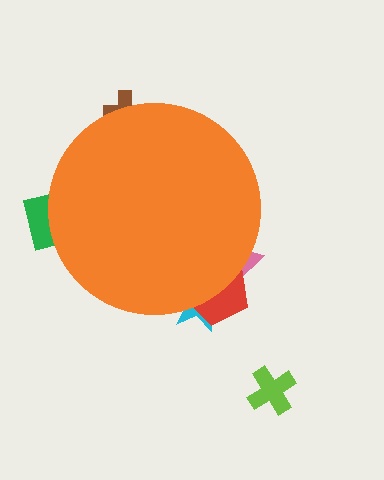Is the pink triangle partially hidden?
Yes, the pink triangle is partially hidden behind the orange circle.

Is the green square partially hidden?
Yes, the green square is partially hidden behind the orange circle.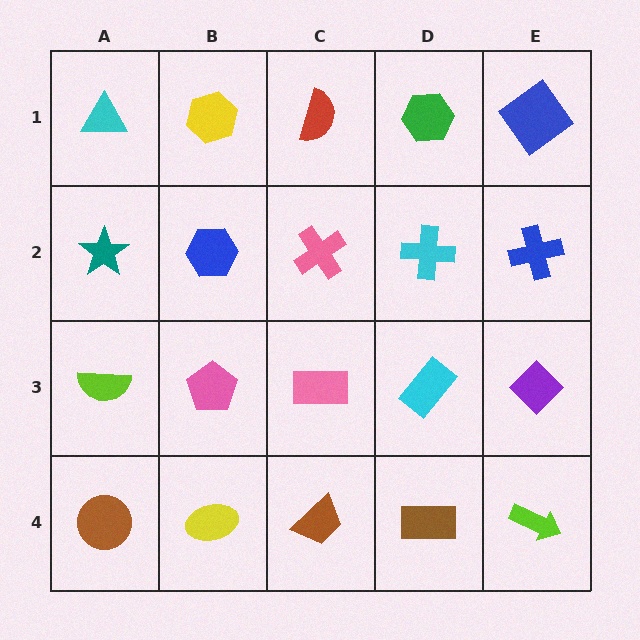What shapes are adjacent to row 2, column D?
A green hexagon (row 1, column D), a cyan rectangle (row 3, column D), a pink cross (row 2, column C), a blue cross (row 2, column E).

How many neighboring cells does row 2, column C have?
4.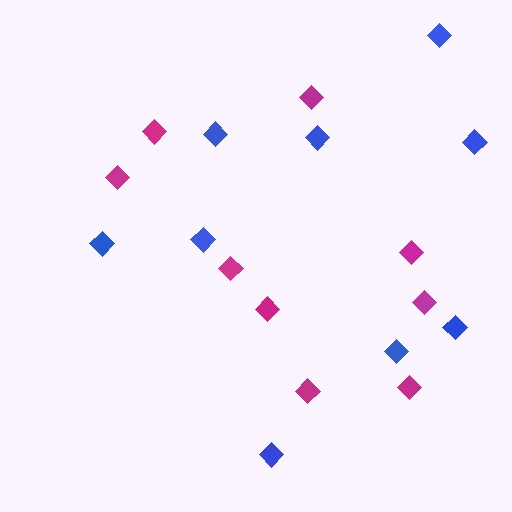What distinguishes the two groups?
There are 2 groups: one group of magenta diamonds (9) and one group of blue diamonds (9).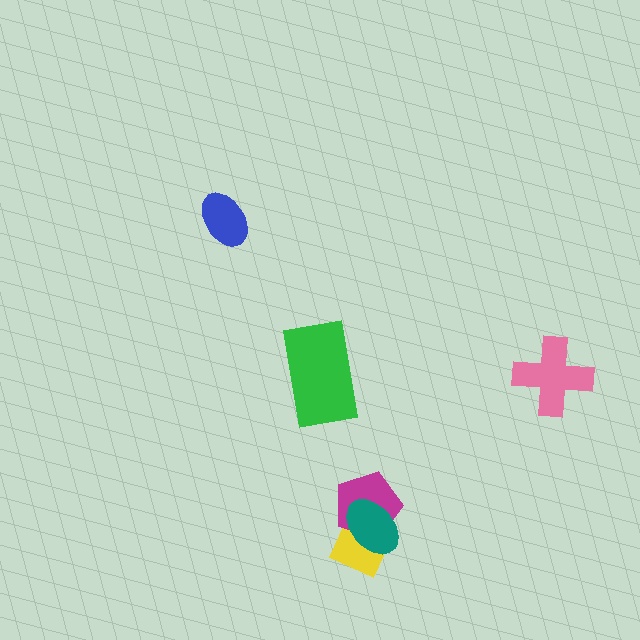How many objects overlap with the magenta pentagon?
2 objects overlap with the magenta pentagon.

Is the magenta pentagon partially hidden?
Yes, it is partially covered by another shape.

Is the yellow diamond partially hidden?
Yes, it is partially covered by another shape.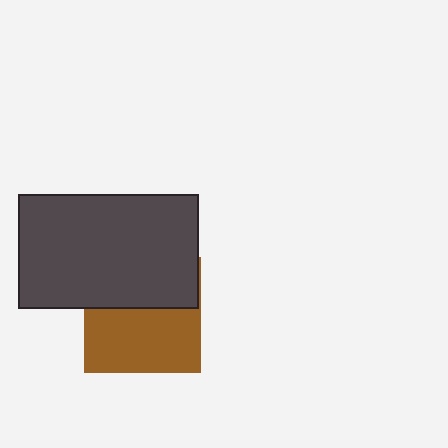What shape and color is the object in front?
The object in front is a dark gray rectangle.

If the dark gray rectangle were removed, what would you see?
You would see the complete brown square.